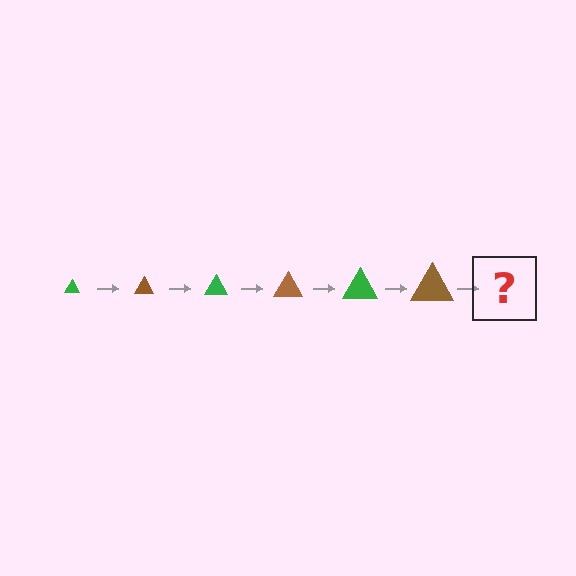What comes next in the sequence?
The next element should be a green triangle, larger than the previous one.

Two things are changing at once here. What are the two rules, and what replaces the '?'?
The two rules are that the triangle grows larger each step and the color cycles through green and brown. The '?' should be a green triangle, larger than the previous one.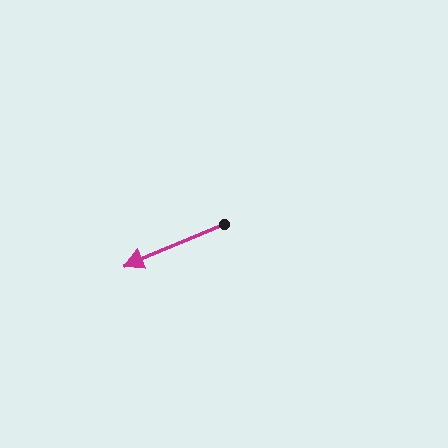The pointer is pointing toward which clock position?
Roughly 8 o'clock.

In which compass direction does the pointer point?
Southwest.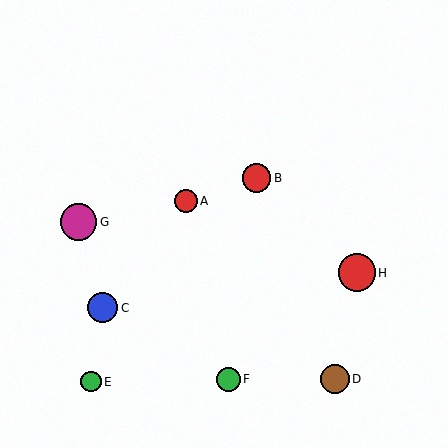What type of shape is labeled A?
Shape A is a red circle.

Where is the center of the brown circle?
The center of the brown circle is at (335, 379).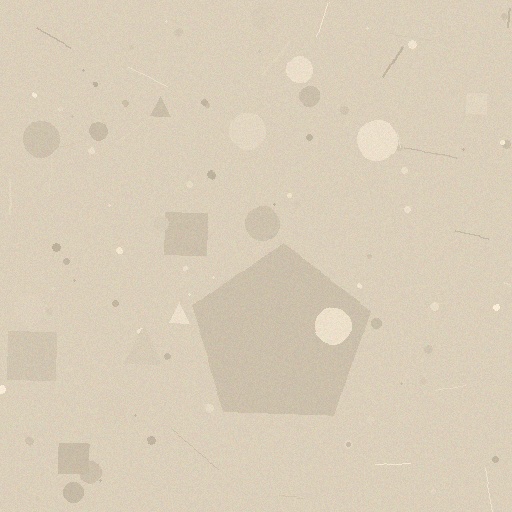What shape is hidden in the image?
A pentagon is hidden in the image.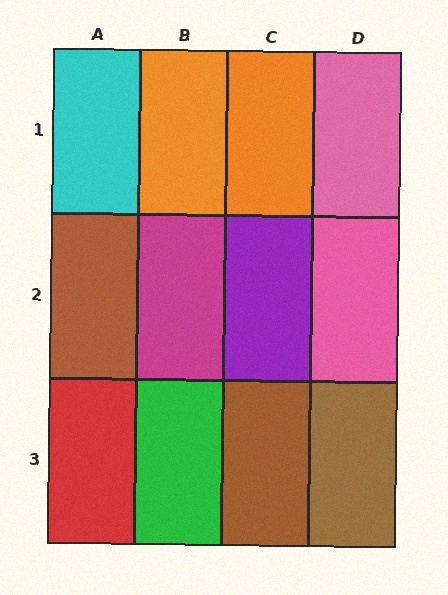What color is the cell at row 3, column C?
Brown.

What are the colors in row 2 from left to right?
Brown, magenta, purple, pink.